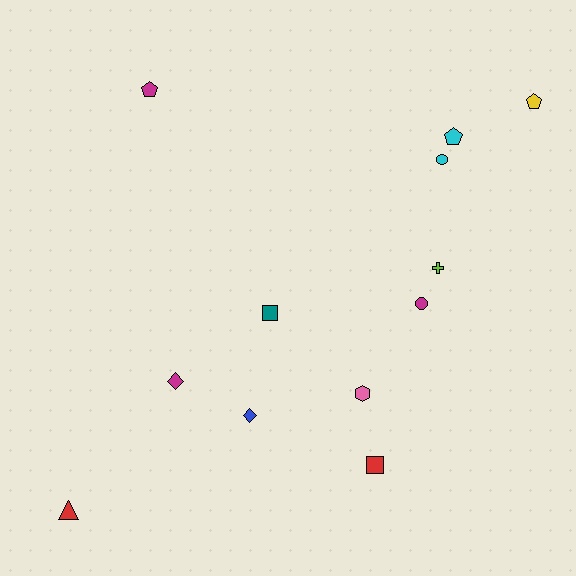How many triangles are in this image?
There is 1 triangle.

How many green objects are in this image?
There are no green objects.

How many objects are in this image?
There are 12 objects.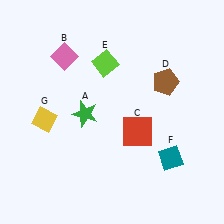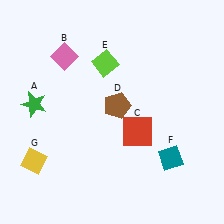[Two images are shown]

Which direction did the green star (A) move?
The green star (A) moved left.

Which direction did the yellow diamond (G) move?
The yellow diamond (G) moved down.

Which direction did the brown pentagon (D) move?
The brown pentagon (D) moved left.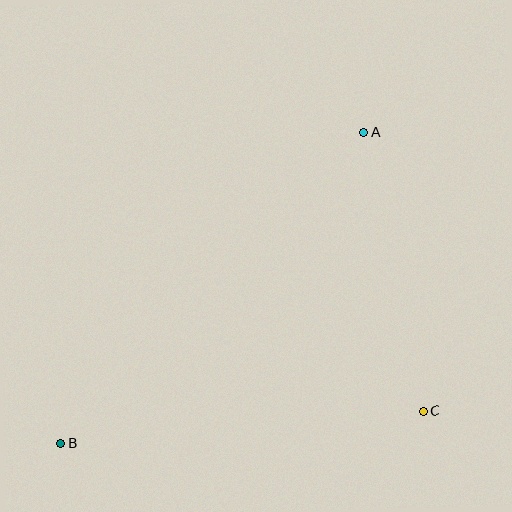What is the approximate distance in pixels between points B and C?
The distance between B and C is approximately 364 pixels.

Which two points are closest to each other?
Points A and C are closest to each other.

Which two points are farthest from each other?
Points A and B are farthest from each other.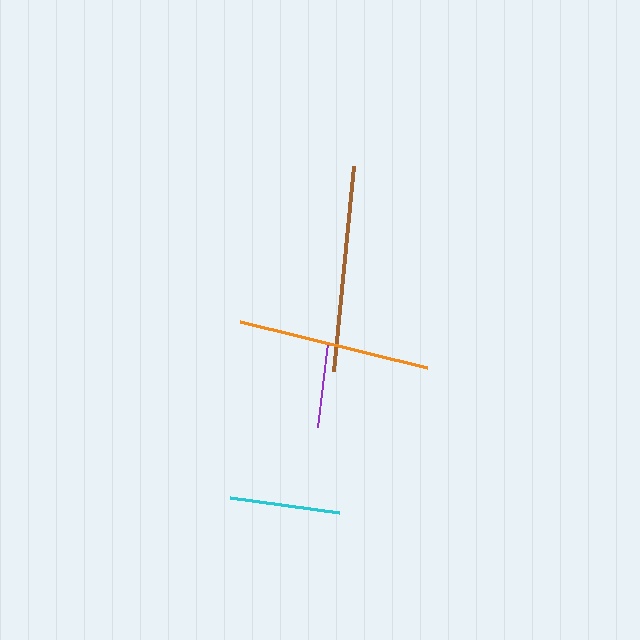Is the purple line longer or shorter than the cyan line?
The cyan line is longer than the purple line.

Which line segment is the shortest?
The purple line is the shortest at approximately 85 pixels.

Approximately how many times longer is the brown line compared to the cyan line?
The brown line is approximately 1.9 times the length of the cyan line.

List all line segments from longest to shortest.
From longest to shortest: brown, orange, cyan, purple.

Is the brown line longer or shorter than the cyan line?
The brown line is longer than the cyan line.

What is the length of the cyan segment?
The cyan segment is approximately 111 pixels long.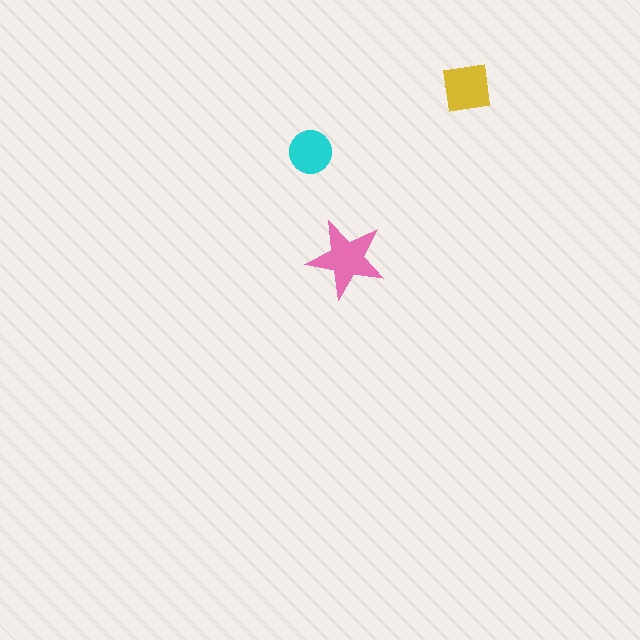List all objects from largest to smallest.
The pink star, the yellow square, the cyan circle.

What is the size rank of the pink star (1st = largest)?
1st.